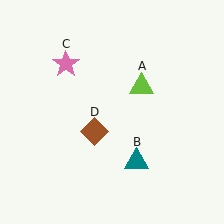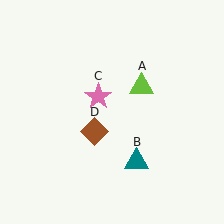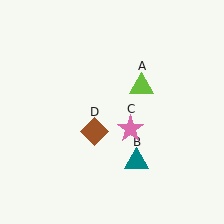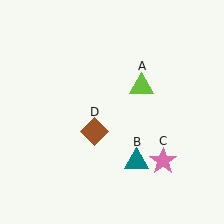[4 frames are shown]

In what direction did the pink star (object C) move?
The pink star (object C) moved down and to the right.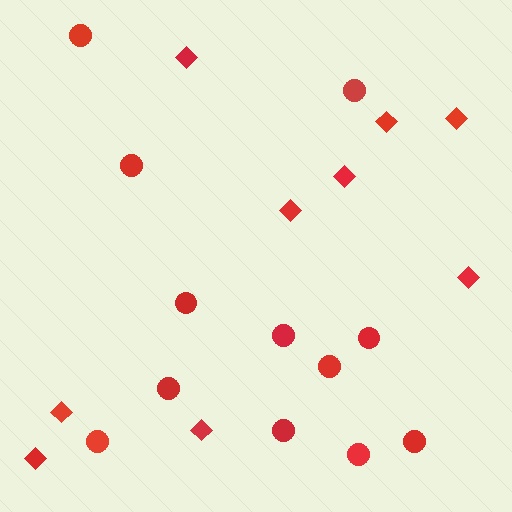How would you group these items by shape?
There are 2 groups: one group of circles (12) and one group of diamonds (9).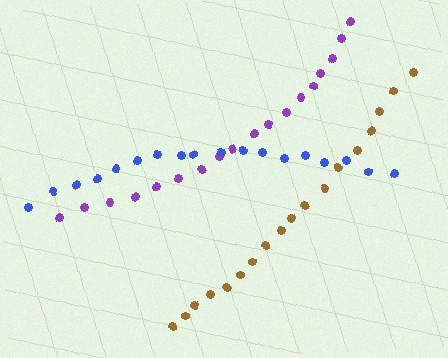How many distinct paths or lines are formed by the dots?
There are 3 distinct paths.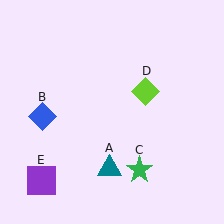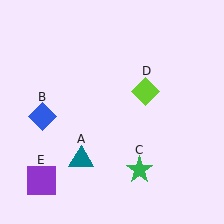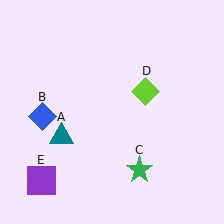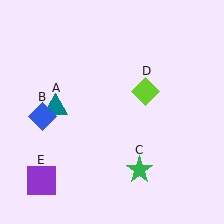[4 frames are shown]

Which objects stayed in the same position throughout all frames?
Blue diamond (object B) and green star (object C) and lime diamond (object D) and purple square (object E) remained stationary.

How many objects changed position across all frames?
1 object changed position: teal triangle (object A).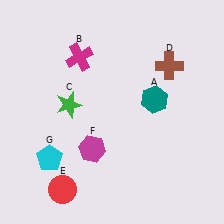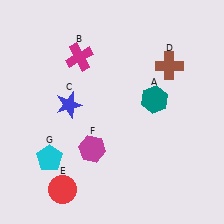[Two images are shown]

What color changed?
The star (C) changed from green in Image 1 to blue in Image 2.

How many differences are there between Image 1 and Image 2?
There is 1 difference between the two images.